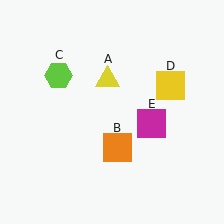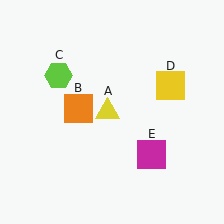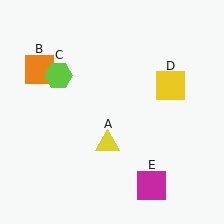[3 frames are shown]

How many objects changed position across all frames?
3 objects changed position: yellow triangle (object A), orange square (object B), magenta square (object E).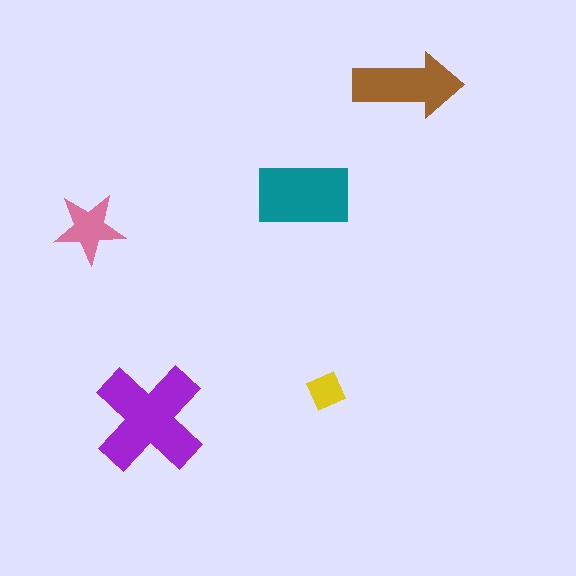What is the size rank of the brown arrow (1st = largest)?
3rd.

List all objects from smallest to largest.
The yellow diamond, the pink star, the brown arrow, the teal rectangle, the purple cross.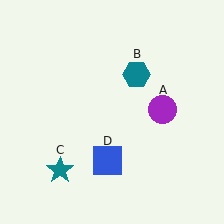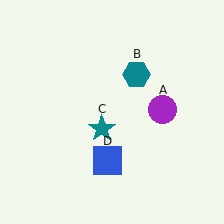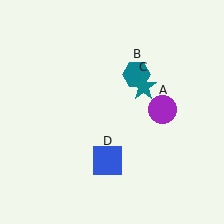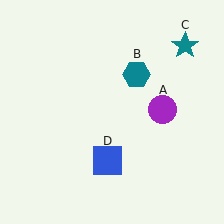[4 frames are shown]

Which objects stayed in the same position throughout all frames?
Purple circle (object A) and teal hexagon (object B) and blue square (object D) remained stationary.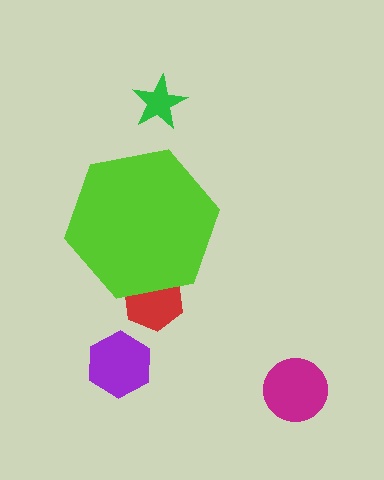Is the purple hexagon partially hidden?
No, the purple hexagon is fully visible.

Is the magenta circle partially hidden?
No, the magenta circle is fully visible.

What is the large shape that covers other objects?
A lime hexagon.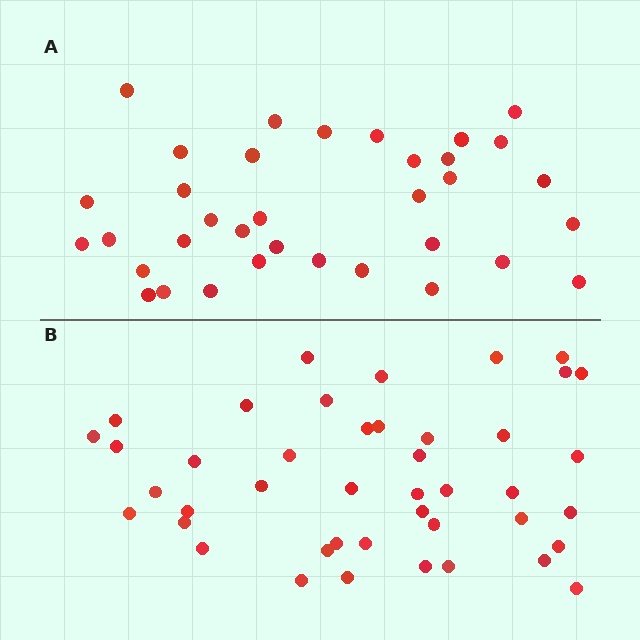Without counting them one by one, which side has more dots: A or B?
Region B (the bottom region) has more dots.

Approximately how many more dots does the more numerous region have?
Region B has roughly 8 or so more dots than region A.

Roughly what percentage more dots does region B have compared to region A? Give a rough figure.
About 25% more.